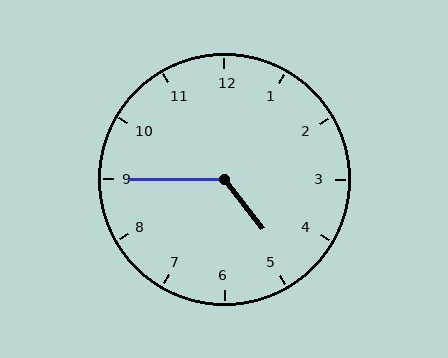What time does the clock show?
4:45.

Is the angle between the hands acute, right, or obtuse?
It is obtuse.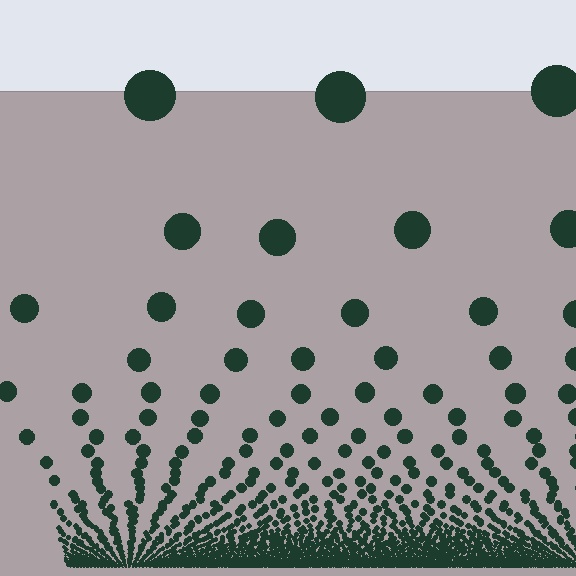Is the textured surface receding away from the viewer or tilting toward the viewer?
The surface appears to tilt toward the viewer. Texture elements get larger and sparser toward the top.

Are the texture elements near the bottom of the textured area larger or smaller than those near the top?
Smaller. The gradient is inverted — elements near the bottom are smaller and denser.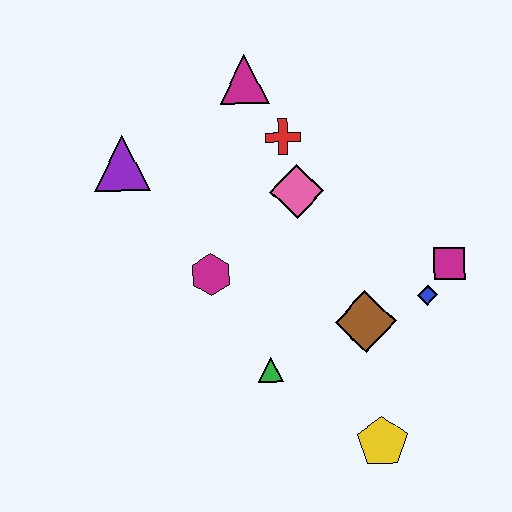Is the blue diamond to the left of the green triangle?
No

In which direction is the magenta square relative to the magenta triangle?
The magenta square is to the right of the magenta triangle.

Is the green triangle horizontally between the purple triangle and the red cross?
Yes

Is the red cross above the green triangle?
Yes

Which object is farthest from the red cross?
The yellow pentagon is farthest from the red cross.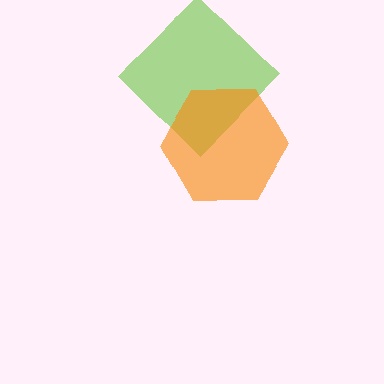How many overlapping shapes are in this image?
There are 2 overlapping shapes in the image.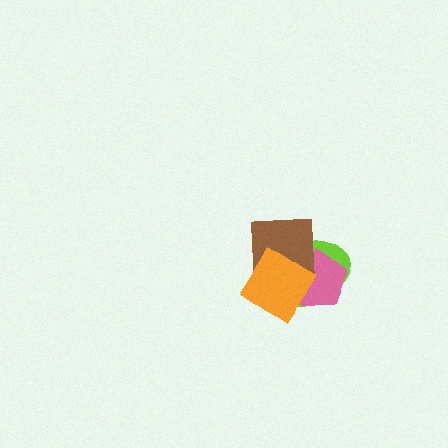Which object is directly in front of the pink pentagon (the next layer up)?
The brown square is directly in front of the pink pentagon.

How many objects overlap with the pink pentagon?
3 objects overlap with the pink pentagon.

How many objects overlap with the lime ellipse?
3 objects overlap with the lime ellipse.